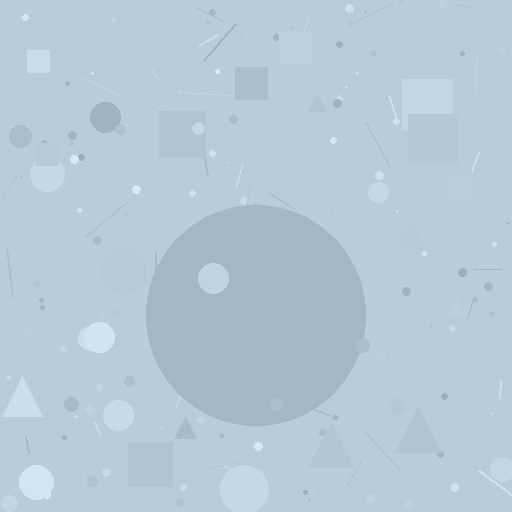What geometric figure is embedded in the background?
A circle is embedded in the background.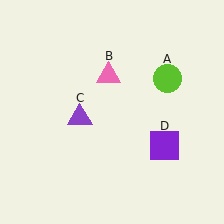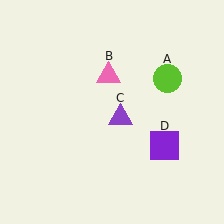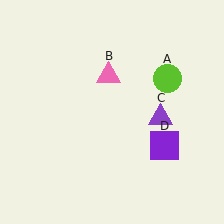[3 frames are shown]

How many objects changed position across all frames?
1 object changed position: purple triangle (object C).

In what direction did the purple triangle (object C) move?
The purple triangle (object C) moved right.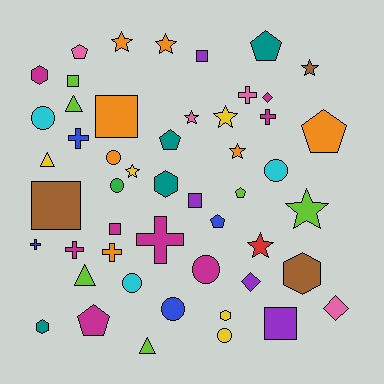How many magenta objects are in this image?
There are 8 magenta objects.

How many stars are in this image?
There are 9 stars.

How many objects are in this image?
There are 50 objects.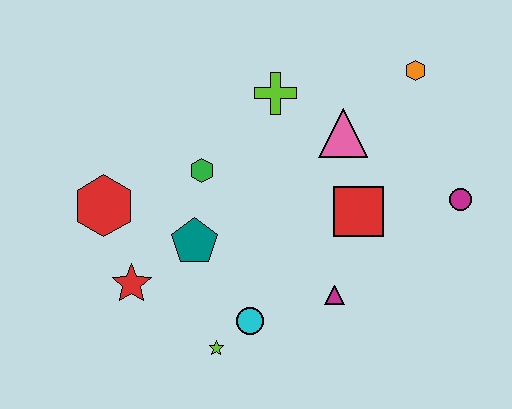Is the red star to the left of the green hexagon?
Yes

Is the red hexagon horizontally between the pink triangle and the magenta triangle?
No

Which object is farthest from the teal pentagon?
The orange hexagon is farthest from the teal pentagon.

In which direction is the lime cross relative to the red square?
The lime cross is above the red square.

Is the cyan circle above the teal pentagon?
No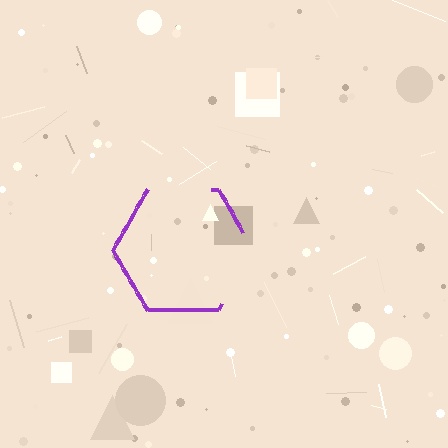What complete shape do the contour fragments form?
The contour fragments form a hexagon.